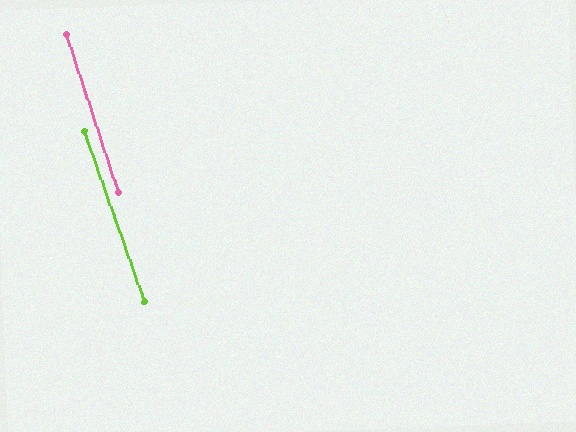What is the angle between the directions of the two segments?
Approximately 1 degree.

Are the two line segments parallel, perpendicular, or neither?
Parallel — their directions differ by only 1.2°.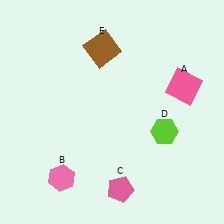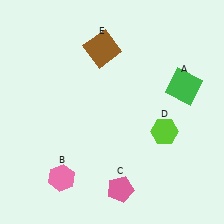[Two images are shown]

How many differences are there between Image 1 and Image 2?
There is 1 difference between the two images.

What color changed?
The square (A) changed from pink in Image 1 to green in Image 2.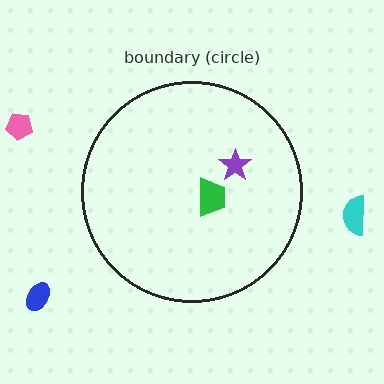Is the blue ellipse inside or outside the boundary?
Outside.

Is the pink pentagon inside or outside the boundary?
Outside.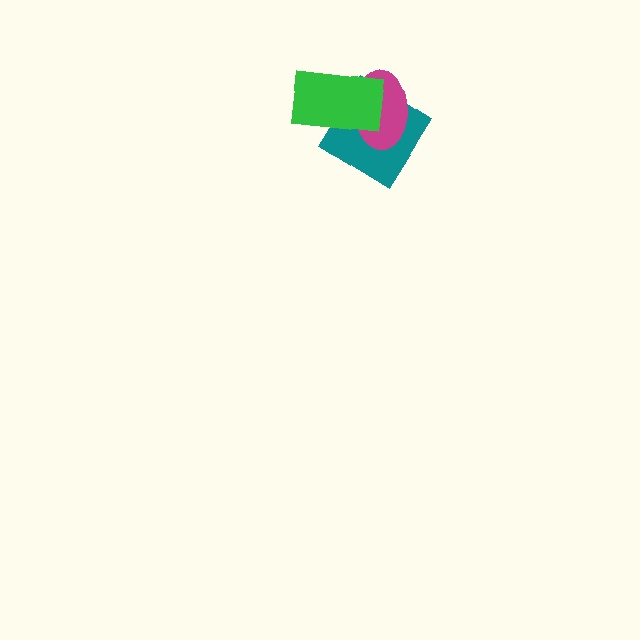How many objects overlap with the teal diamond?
2 objects overlap with the teal diamond.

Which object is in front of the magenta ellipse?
The green rectangle is in front of the magenta ellipse.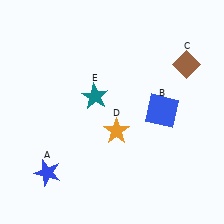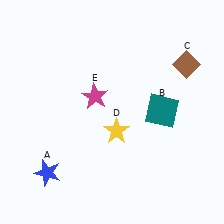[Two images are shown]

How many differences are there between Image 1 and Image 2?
There are 3 differences between the two images.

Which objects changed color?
B changed from blue to teal. D changed from orange to yellow. E changed from teal to magenta.